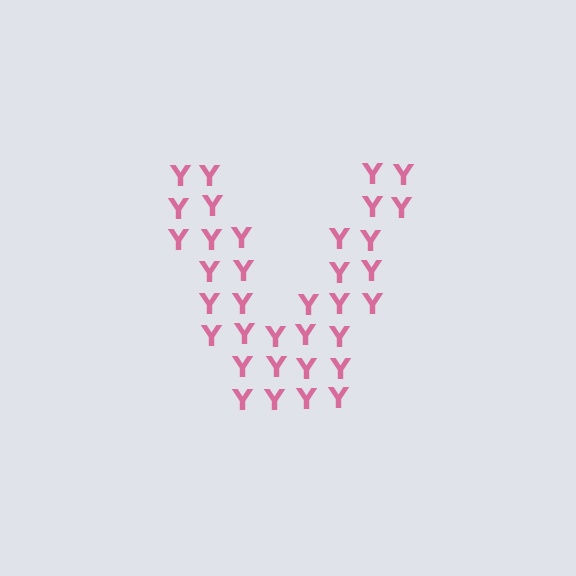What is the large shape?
The large shape is the letter V.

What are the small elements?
The small elements are letter Y's.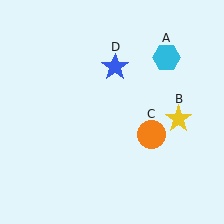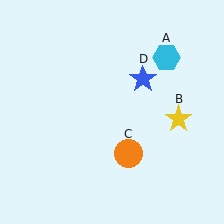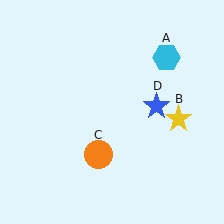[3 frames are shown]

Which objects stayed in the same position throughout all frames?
Cyan hexagon (object A) and yellow star (object B) remained stationary.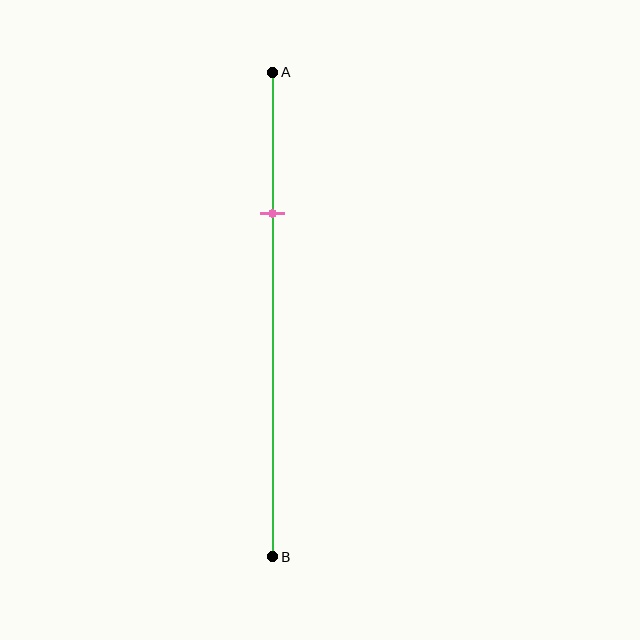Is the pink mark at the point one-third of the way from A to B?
No, the mark is at about 30% from A, not at the 33% one-third point.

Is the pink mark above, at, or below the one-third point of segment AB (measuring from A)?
The pink mark is above the one-third point of segment AB.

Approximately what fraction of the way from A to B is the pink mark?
The pink mark is approximately 30% of the way from A to B.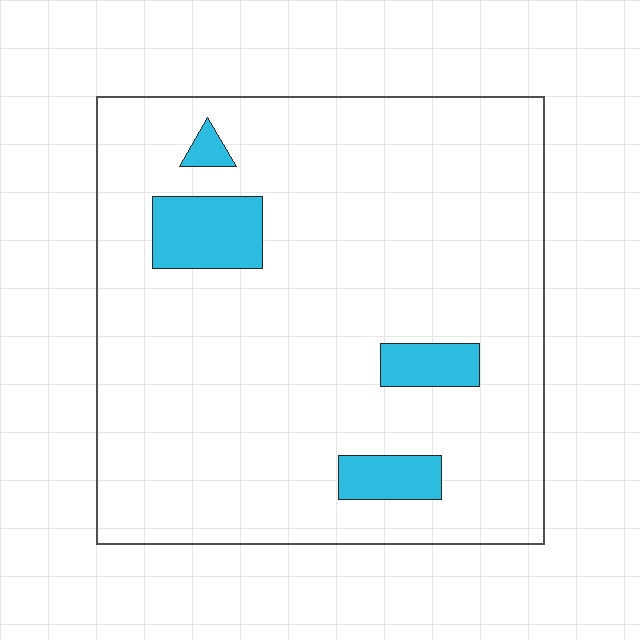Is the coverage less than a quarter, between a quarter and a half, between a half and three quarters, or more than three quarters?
Less than a quarter.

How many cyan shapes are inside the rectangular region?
4.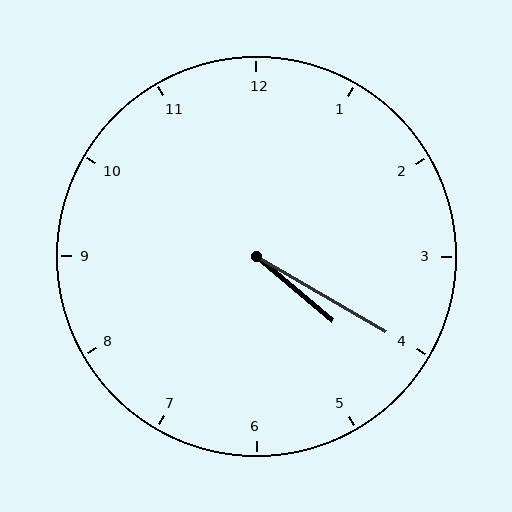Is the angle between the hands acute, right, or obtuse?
It is acute.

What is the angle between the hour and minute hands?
Approximately 10 degrees.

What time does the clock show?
4:20.